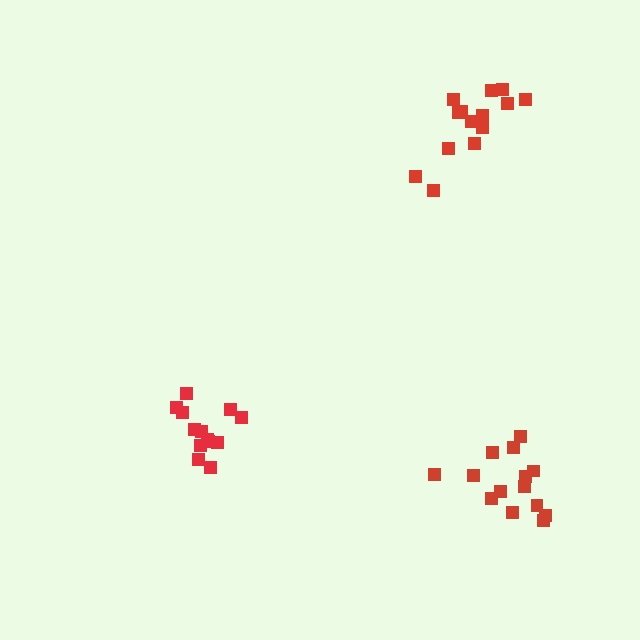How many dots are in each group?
Group 1: 13 dots, Group 2: 14 dots, Group 3: 14 dots (41 total).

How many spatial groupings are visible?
There are 3 spatial groupings.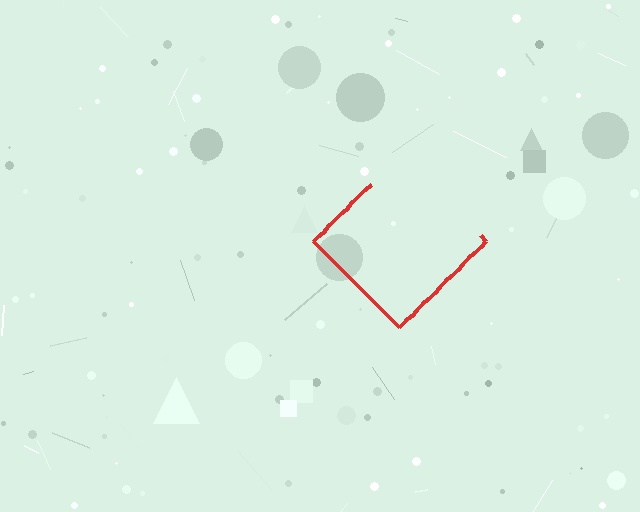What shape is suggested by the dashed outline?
The dashed outline suggests a diamond.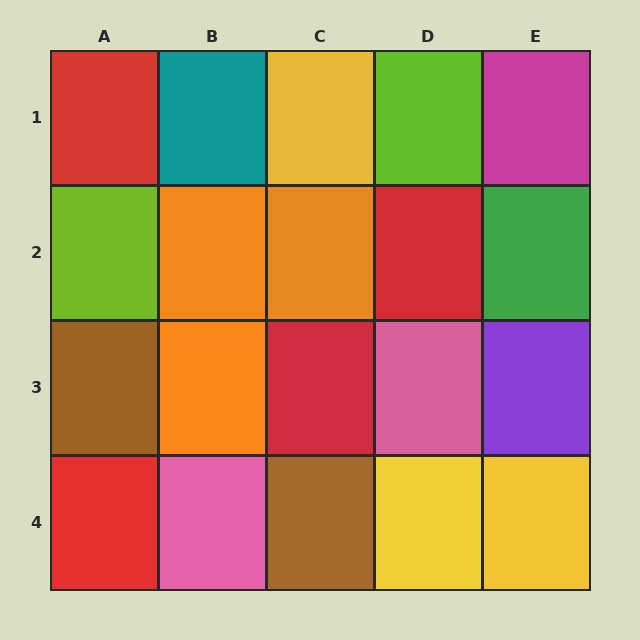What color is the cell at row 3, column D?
Pink.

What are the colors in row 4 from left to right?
Red, pink, brown, yellow, yellow.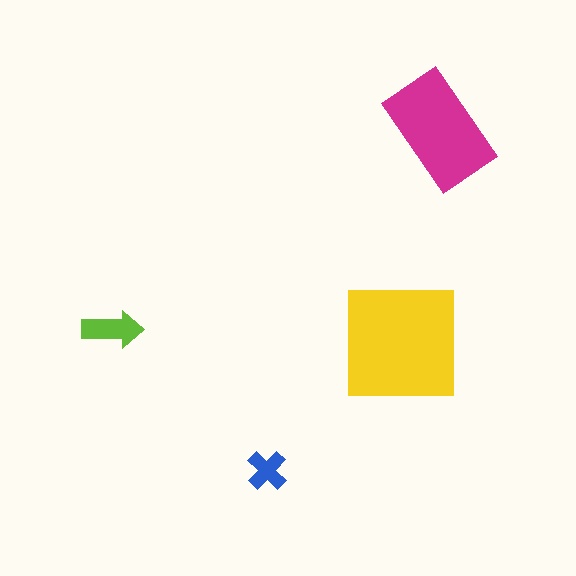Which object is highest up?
The magenta rectangle is topmost.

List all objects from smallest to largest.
The blue cross, the lime arrow, the magenta rectangle, the yellow square.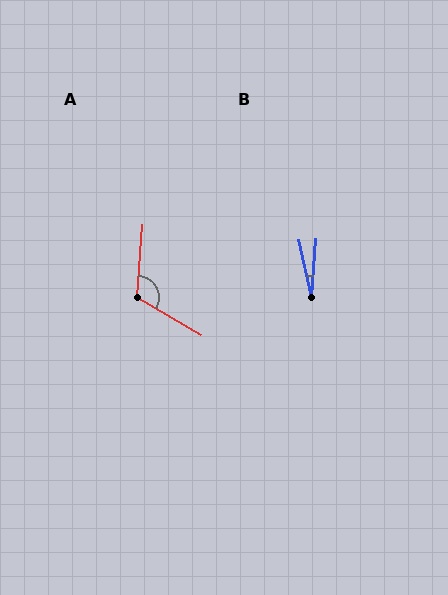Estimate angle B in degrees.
Approximately 17 degrees.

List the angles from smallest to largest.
B (17°), A (116°).